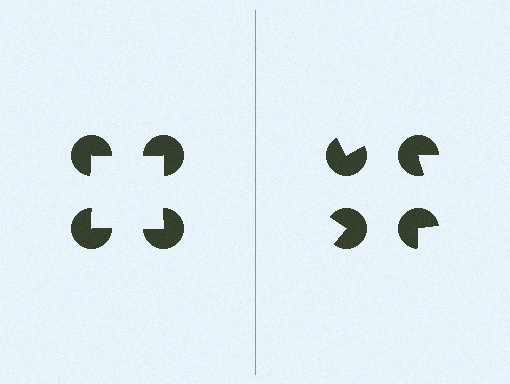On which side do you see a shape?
An illusory square appears on the left side. On the right side the wedge cuts are rotated, so no coherent shape forms.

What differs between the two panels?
The pac-man discs are positioned identically on both sides; only the wedge orientations differ. On the left they align to a square; on the right they are misaligned.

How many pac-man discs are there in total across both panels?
8 — 4 on each side.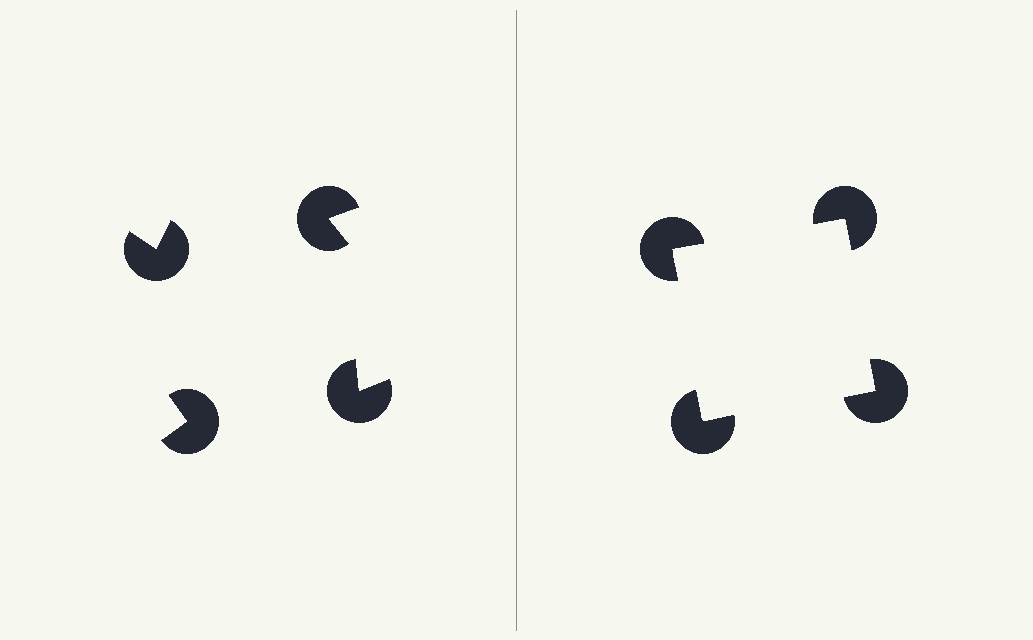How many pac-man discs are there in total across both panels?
8 — 4 on each side.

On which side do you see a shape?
An illusory square appears on the right side. On the left side the wedge cuts are rotated, so no coherent shape forms.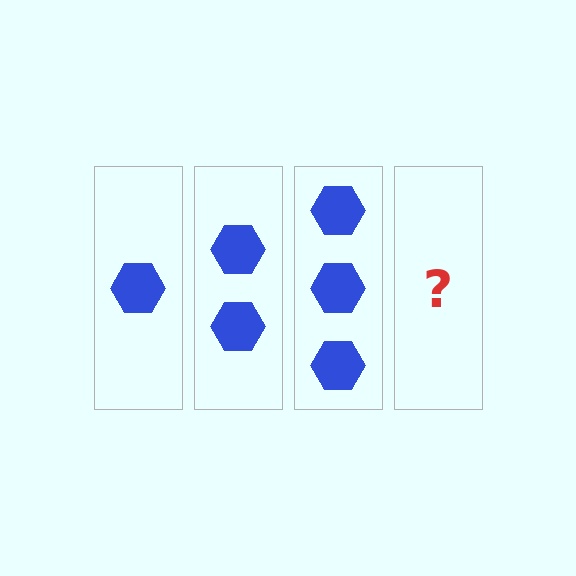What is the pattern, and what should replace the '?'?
The pattern is that each step adds one more hexagon. The '?' should be 4 hexagons.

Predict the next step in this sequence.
The next step is 4 hexagons.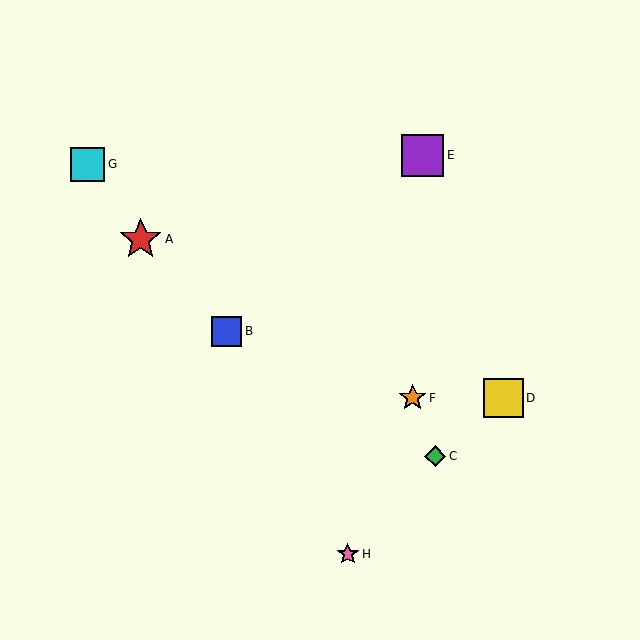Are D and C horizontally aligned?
No, D is at y≈398 and C is at y≈456.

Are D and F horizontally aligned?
Yes, both are at y≈398.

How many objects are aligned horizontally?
2 objects (D, F) are aligned horizontally.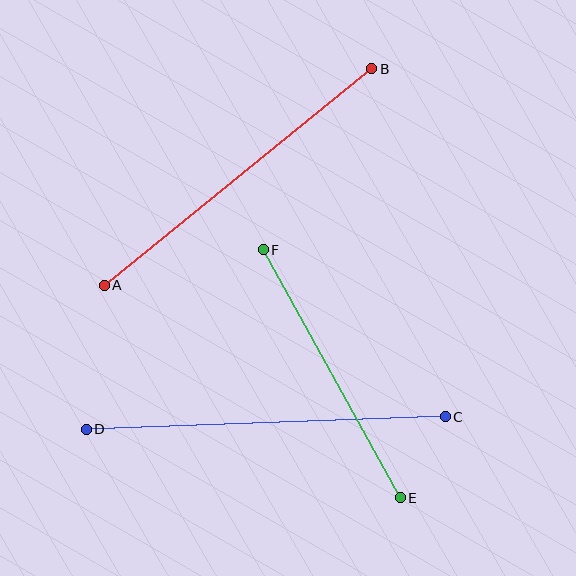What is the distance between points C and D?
The distance is approximately 359 pixels.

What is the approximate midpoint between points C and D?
The midpoint is at approximately (266, 423) pixels.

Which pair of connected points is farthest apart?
Points C and D are farthest apart.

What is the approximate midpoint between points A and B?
The midpoint is at approximately (238, 177) pixels.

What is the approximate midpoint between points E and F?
The midpoint is at approximately (332, 374) pixels.